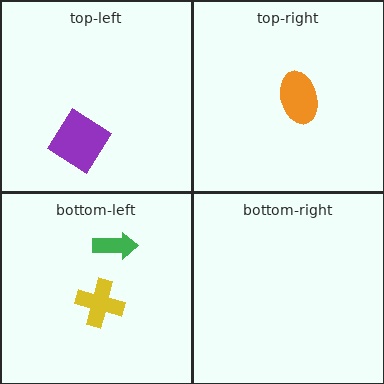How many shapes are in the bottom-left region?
2.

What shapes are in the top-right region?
The orange ellipse.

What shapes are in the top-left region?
The purple diamond.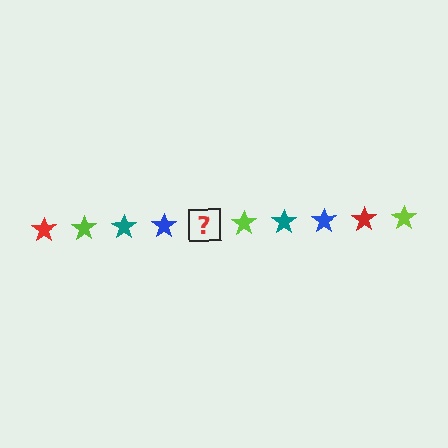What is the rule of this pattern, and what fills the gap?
The rule is that the pattern cycles through red, lime, teal, blue stars. The gap should be filled with a red star.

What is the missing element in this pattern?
The missing element is a red star.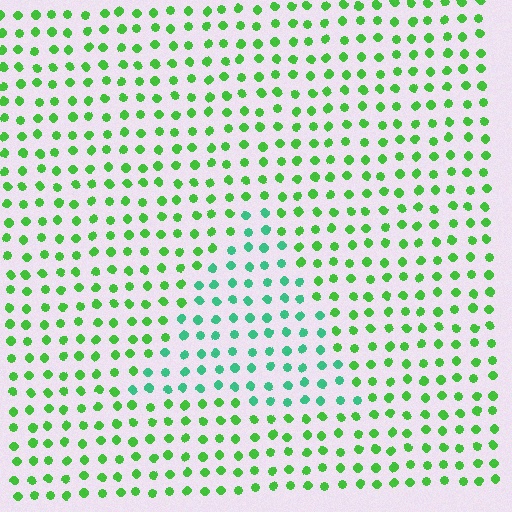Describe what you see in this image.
The image is filled with small green elements in a uniform arrangement. A triangle-shaped region is visible where the elements are tinted to a slightly different hue, forming a subtle color boundary.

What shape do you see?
I see a triangle.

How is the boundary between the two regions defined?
The boundary is defined purely by a slight shift in hue (about 37 degrees). Spacing, size, and orientation are identical on both sides.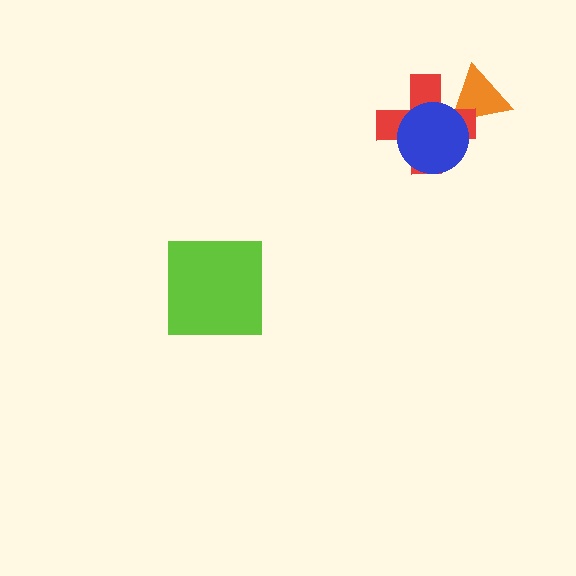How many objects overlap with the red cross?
2 objects overlap with the red cross.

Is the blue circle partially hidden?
No, no other shape covers it.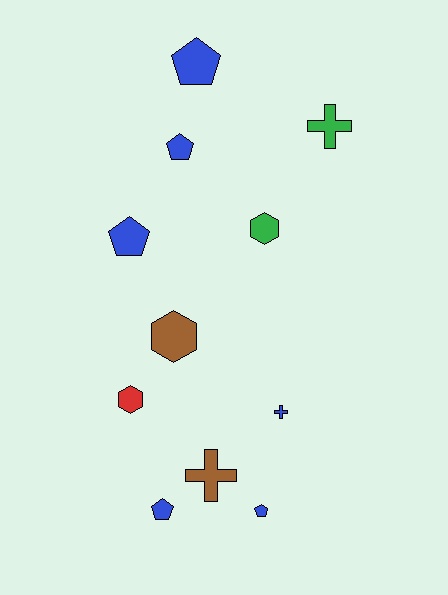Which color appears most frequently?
Blue, with 6 objects.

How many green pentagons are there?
There are no green pentagons.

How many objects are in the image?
There are 11 objects.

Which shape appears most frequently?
Pentagon, with 5 objects.